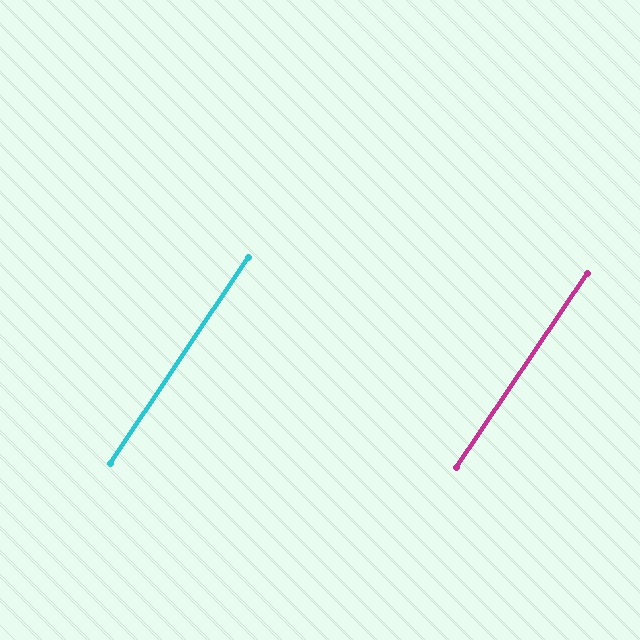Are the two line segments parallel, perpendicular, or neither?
Parallel — their directions differ by only 0.1°.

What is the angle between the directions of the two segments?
Approximately 0 degrees.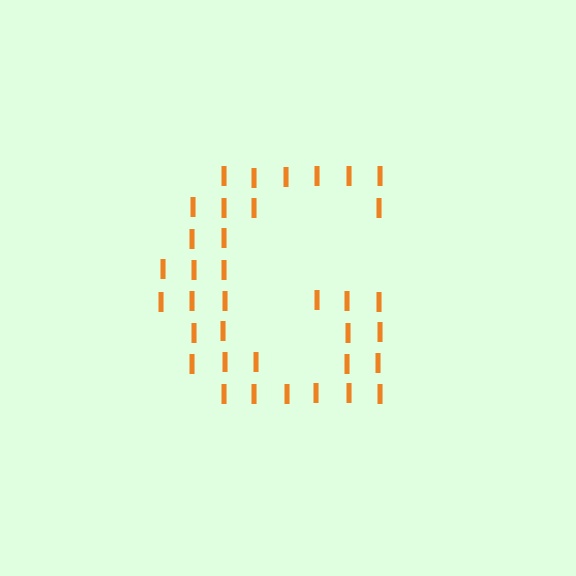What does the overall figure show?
The overall figure shows the letter G.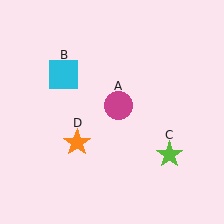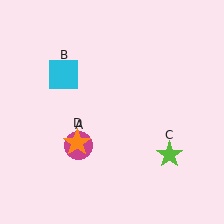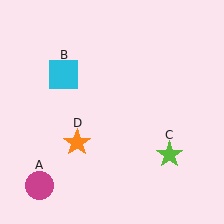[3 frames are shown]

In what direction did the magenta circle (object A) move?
The magenta circle (object A) moved down and to the left.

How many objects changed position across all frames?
1 object changed position: magenta circle (object A).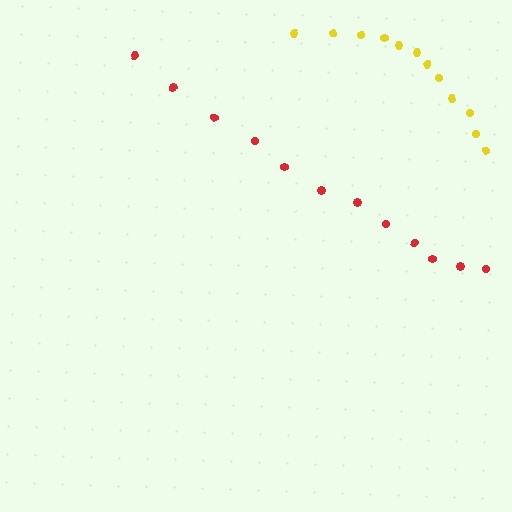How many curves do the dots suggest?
There are 2 distinct paths.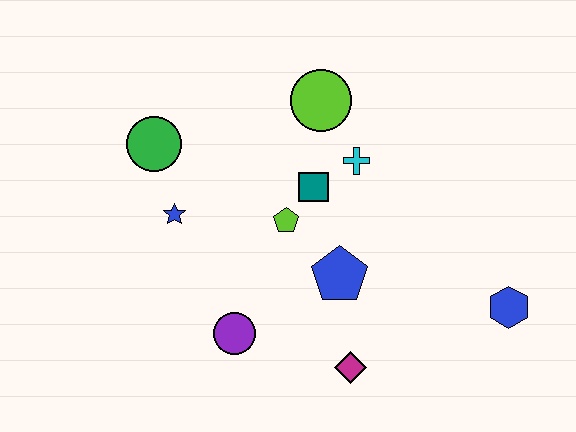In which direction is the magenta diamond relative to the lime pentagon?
The magenta diamond is below the lime pentagon.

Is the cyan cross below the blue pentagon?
No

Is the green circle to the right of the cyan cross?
No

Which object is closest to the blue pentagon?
The lime pentagon is closest to the blue pentagon.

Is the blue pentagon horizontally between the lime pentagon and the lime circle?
No